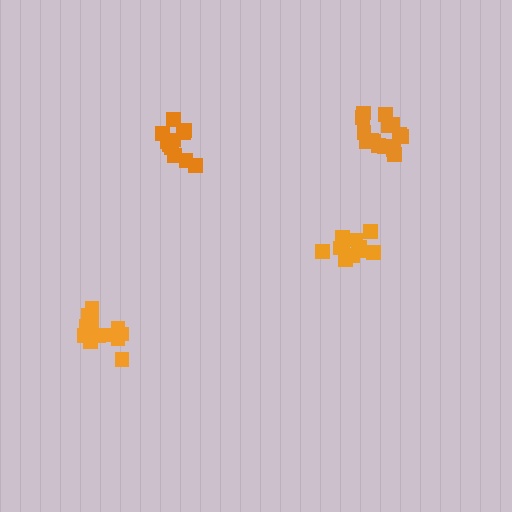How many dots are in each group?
Group 1: 15 dots, Group 2: 11 dots, Group 3: 12 dots, Group 4: 12 dots (50 total).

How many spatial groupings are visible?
There are 4 spatial groupings.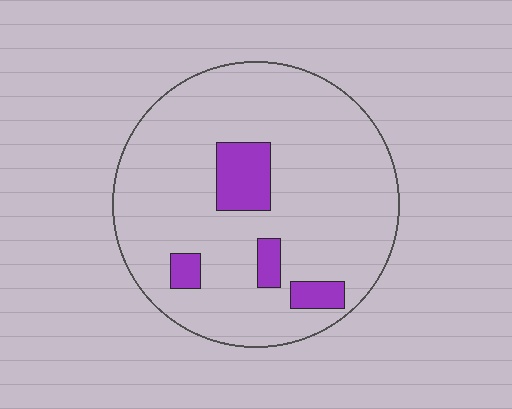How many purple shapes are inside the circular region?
4.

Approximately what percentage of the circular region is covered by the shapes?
Approximately 10%.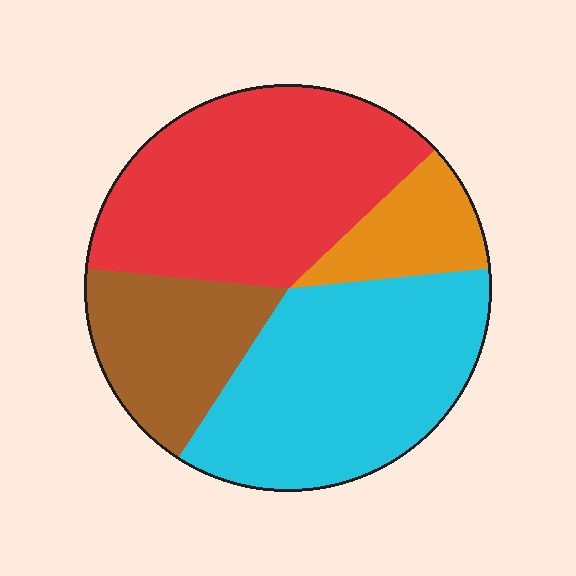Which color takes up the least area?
Orange, at roughly 10%.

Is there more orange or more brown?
Brown.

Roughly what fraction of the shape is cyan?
Cyan covers roughly 35% of the shape.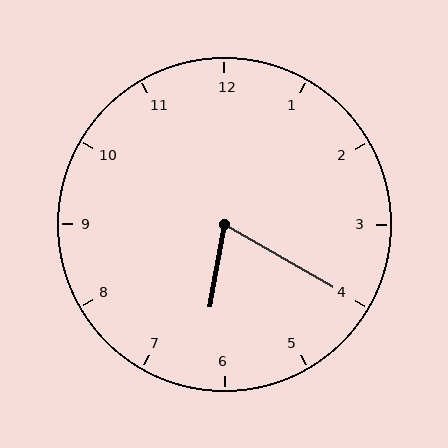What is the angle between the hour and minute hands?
Approximately 70 degrees.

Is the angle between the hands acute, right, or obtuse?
It is acute.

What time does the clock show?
6:20.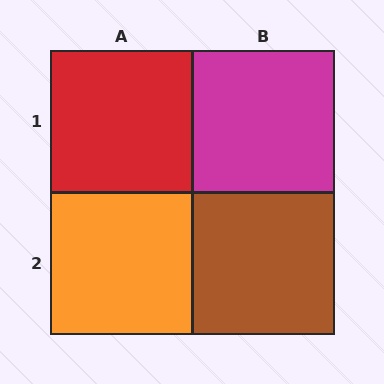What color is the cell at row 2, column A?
Orange.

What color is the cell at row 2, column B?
Brown.